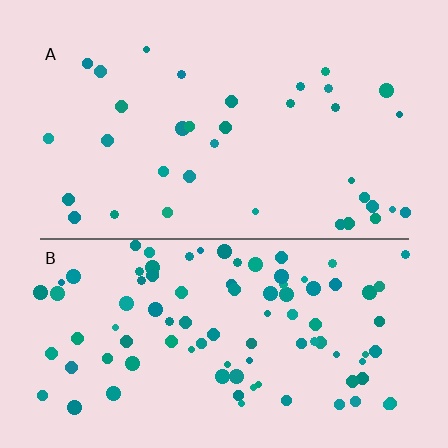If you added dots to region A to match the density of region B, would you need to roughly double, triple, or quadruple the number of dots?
Approximately triple.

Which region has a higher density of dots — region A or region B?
B (the bottom).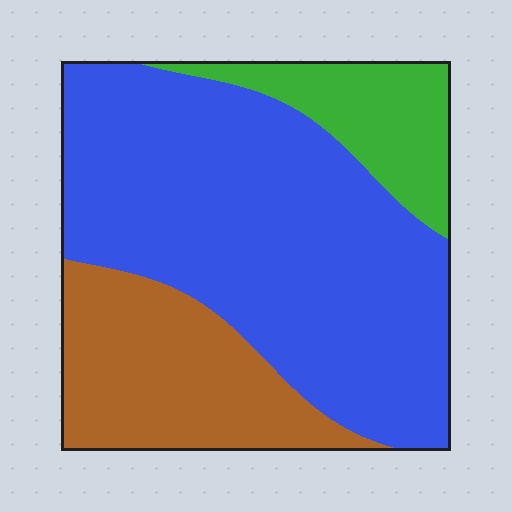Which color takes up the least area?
Green, at roughly 15%.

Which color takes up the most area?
Blue, at roughly 60%.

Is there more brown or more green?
Brown.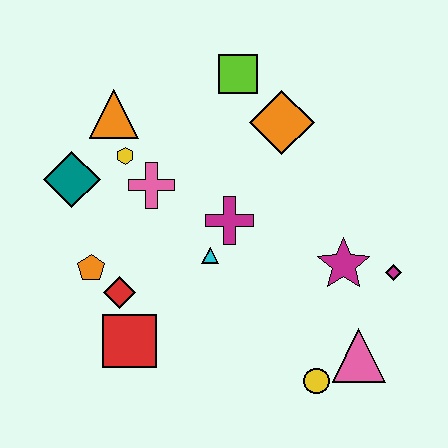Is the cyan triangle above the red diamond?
Yes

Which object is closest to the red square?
The red diamond is closest to the red square.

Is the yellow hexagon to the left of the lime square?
Yes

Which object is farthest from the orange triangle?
The pink triangle is farthest from the orange triangle.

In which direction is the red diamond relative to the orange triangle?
The red diamond is below the orange triangle.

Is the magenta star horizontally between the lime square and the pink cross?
No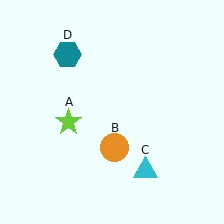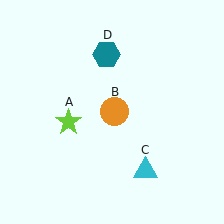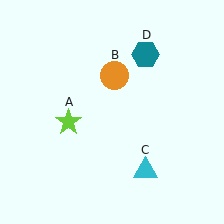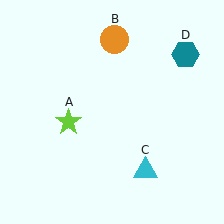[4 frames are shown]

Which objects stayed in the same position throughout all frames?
Lime star (object A) and cyan triangle (object C) remained stationary.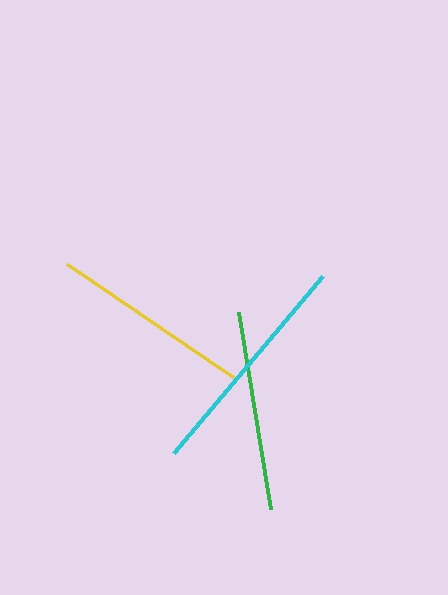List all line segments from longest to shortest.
From longest to shortest: cyan, yellow, green.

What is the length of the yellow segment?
The yellow segment is approximately 200 pixels long.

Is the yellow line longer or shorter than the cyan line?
The cyan line is longer than the yellow line.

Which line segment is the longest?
The cyan line is the longest at approximately 231 pixels.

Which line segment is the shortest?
The green line is the shortest at approximately 199 pixels.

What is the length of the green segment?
The green segment is approximately 199 pixels long.